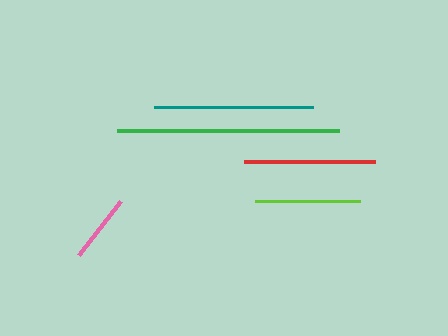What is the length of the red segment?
The red segment is approximately 132 pixels long.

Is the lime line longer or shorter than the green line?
The green line is longer than the lime line.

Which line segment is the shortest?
The pink line is the shortest at approximately 69 pixels.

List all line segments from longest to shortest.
From longest to shortest: green, teal, red, lime, pink.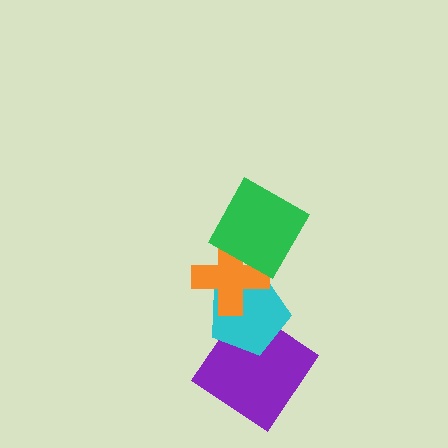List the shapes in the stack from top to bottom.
From top to bottom: the green square, the orange cross, the cyan pentagon, the purple diamond.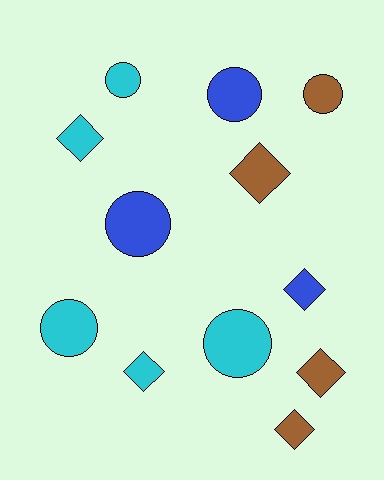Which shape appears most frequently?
Circle, with 6 objects.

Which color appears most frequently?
Cyan, with 5 objects.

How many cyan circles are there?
There are 3 cyan circles.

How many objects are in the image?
There are 12 objects.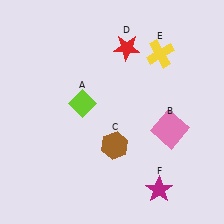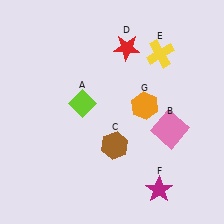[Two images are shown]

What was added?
An orange hexagon (G) was added in Image 2.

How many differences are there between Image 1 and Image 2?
There is 1 difference between the two images.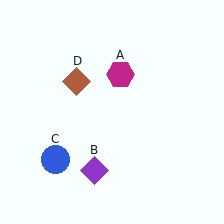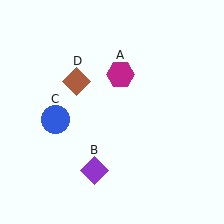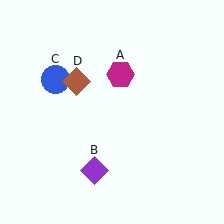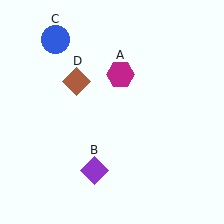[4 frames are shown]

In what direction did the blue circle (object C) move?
The blue circle (object C) moved up.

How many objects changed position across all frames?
1 object changed position: blue circle (object C).